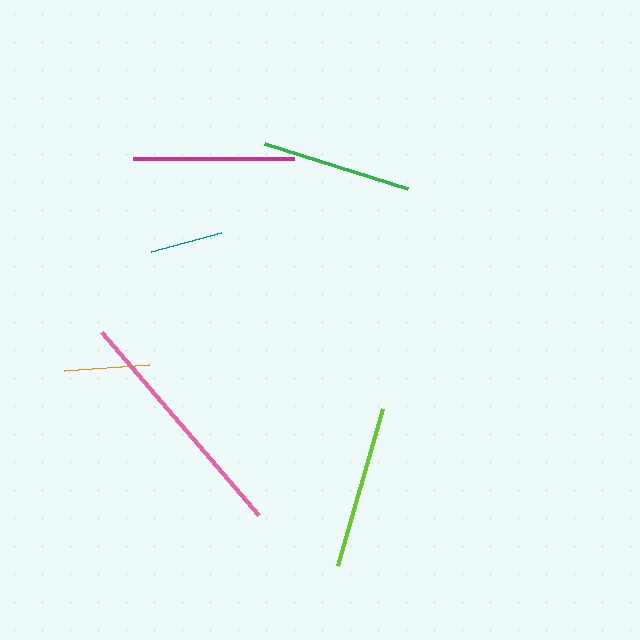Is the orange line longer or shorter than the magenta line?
The magenta line is longer than the orange line.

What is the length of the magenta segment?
The magenta segment is approximately 161 pixels long.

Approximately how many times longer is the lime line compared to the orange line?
The lime line is approximately 1.9 times the length of the orange line.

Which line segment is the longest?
The pink line is the longest at approximately 241 pixels.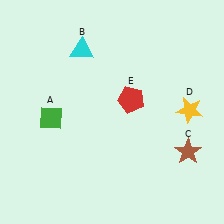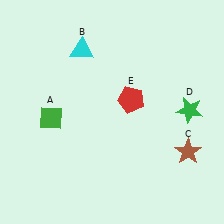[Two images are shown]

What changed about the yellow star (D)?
In Image 1, D is yellow. In Image 2, it changed to green.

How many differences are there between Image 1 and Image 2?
There is 1 difference between the two images.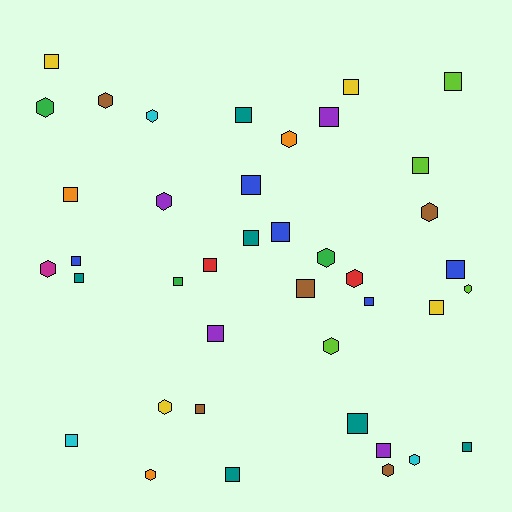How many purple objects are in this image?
There are 4 purple objects.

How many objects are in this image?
There are 40 objects.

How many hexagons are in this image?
There are 15 hexagons.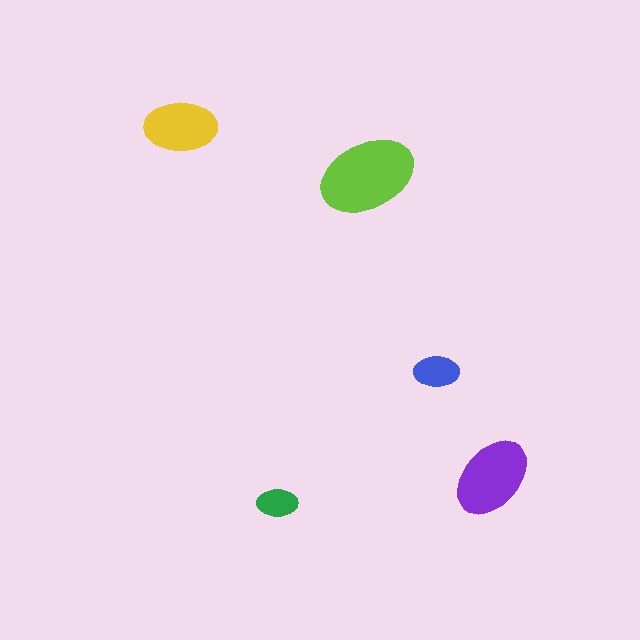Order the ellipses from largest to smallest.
the lime one, the purple one, the yellow one, the blue one, the green one.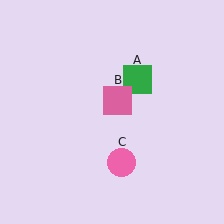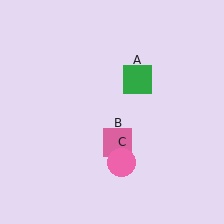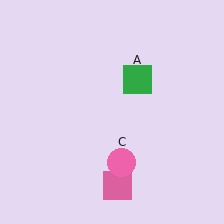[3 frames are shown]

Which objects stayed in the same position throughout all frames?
Green square (object A) and pink circle (object C) remained stationary.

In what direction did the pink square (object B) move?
The pink square (object B) moved down.